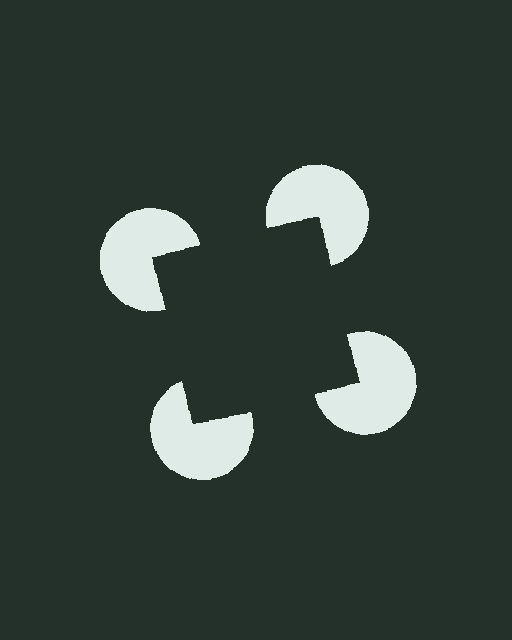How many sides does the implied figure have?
4 sides.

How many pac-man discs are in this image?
There are 4 — one at each vertex of the illusory square.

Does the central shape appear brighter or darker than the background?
It typically appears slightly darker than the background, even though no actual brightness change is drawn.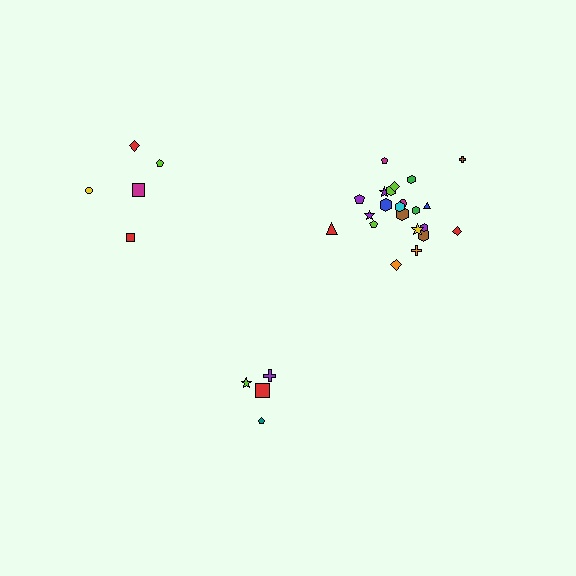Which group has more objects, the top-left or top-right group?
The top-right group.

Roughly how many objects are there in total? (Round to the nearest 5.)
Roughly 30 objects in total.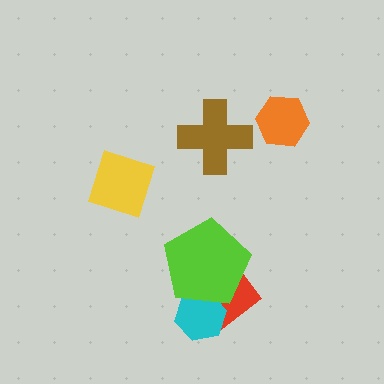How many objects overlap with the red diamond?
2 objects overlap with the red diamond.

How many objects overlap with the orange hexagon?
0 objects overlap with the orange hexagon.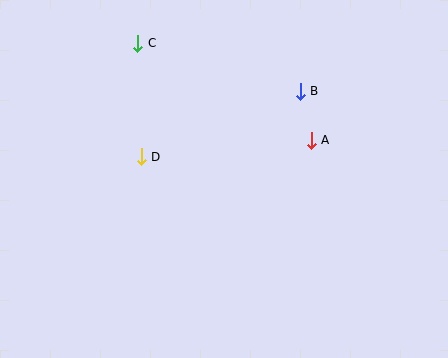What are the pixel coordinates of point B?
Point B is at (300, 91).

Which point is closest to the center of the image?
Point D at (141, 157) is closest to the center.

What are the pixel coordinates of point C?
Point C is at (138, 43).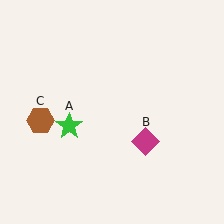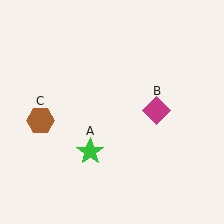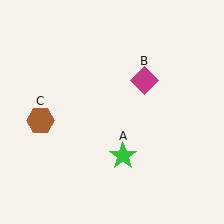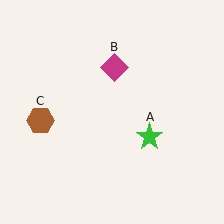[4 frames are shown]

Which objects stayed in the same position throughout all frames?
Brown hexagon (object C) remained stationary.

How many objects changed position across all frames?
2 objects changed position: green star (object A), magenta diamond (object B).